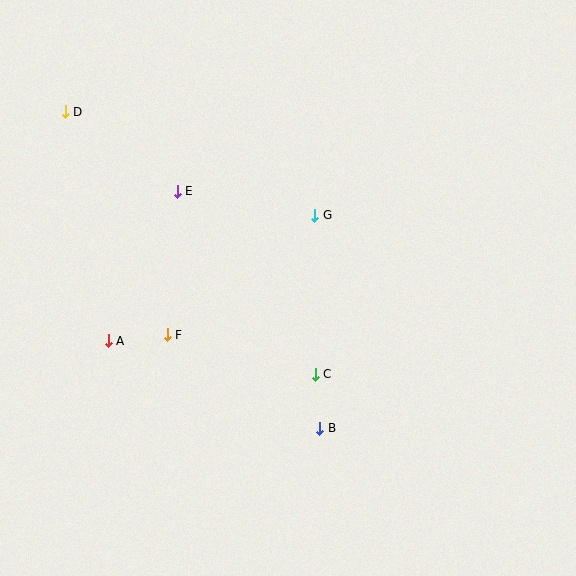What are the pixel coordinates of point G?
Point G is at (315, 215).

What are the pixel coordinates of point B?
Point B is at (320, 428).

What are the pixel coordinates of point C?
Point C is at (315, 374).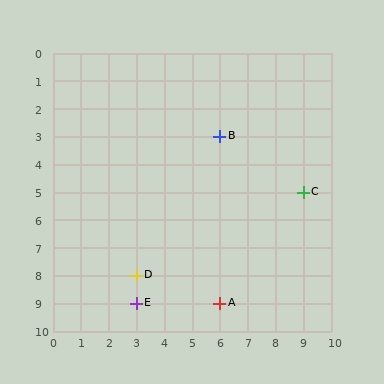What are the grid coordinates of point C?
Point C is at grid coordinates (9, 5).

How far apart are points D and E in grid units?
Points D and E are 1 row apart.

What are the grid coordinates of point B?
Point B is at grid coordinates (6, 3).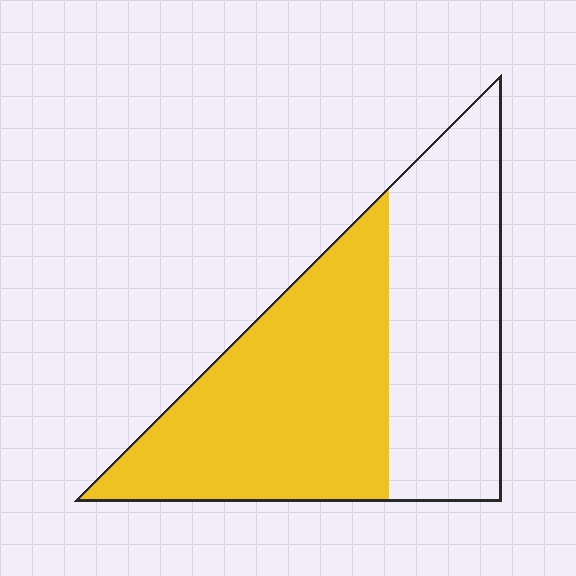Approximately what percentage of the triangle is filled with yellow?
Approximately 55%.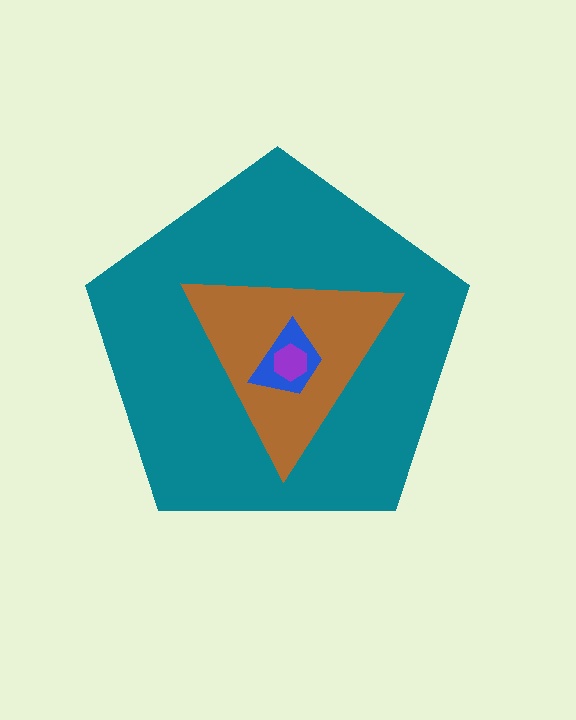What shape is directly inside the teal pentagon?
The brown triangle.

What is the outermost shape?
The teal pentagon.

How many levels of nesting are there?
4.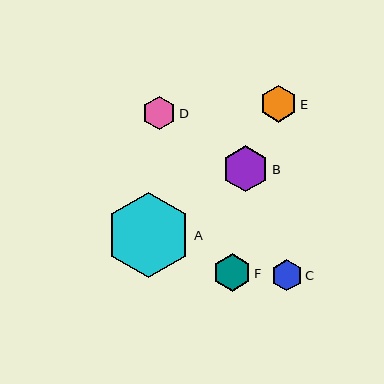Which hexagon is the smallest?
Hexagon C is the smallest with a size of approximately 31 pixels.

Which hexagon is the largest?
Hexagon A is the largest with a size of approximately 85 pixels.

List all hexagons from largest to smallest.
From largest to smallest: A, B, F, E, D, C.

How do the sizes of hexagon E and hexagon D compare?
Hexagon E and hexagon D are approximately the same size.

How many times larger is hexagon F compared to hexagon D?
Hexagon F is approximately 1.1 times the size of hexagon D.